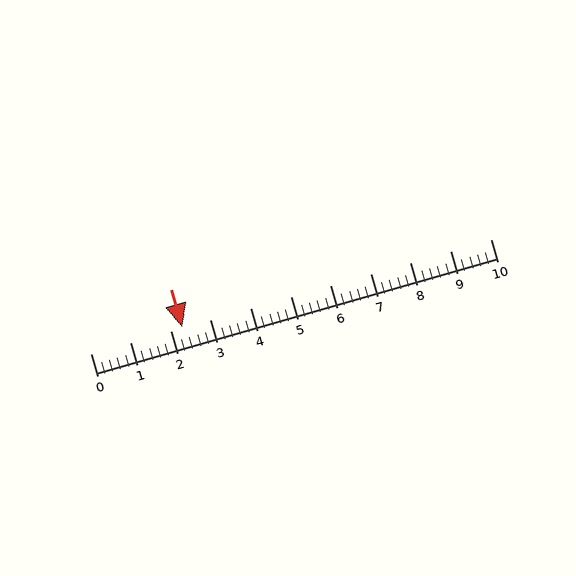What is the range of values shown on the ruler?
The ruler shows values from 0 to 10.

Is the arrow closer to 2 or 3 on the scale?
The arrow is closer to 2.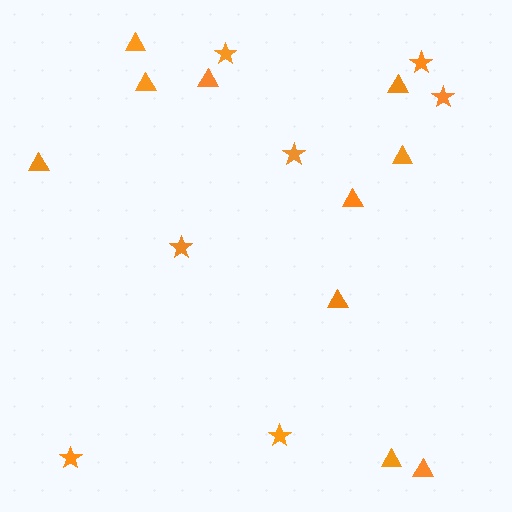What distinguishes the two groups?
There are 2 groups: one group of triangles (10) and one group of stars (7).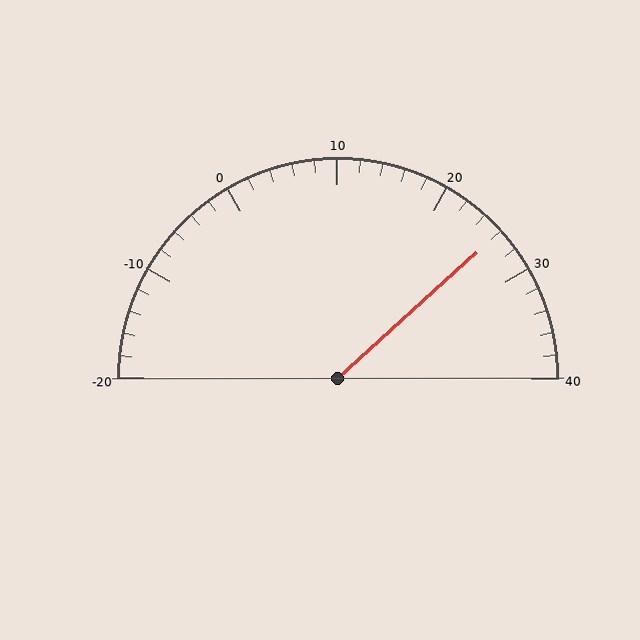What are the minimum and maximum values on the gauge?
The gauge ranges from -20 to 40.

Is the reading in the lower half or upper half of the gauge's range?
The reading is in the upper half of the range (-20 to 40).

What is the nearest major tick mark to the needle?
The nearest major tick mark is 30.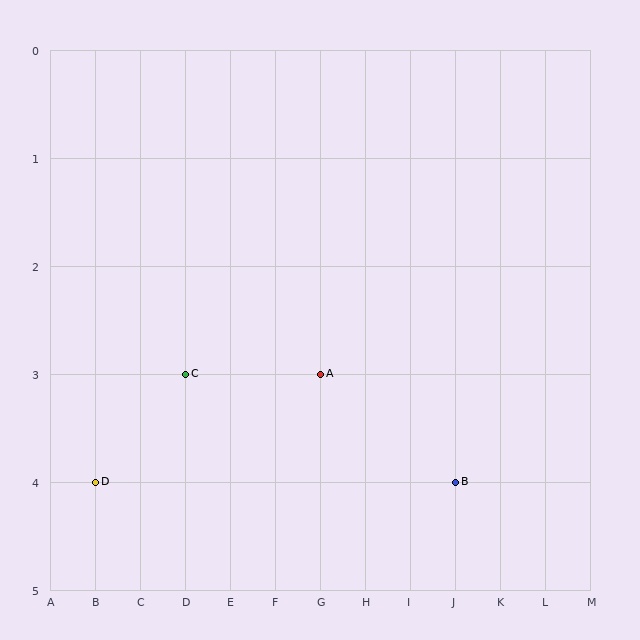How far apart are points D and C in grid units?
Points D and C are 2 columns and 1 row apart (about 2.2 grid units diagonally).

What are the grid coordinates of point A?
Point A is at grid coordinates (G, 3).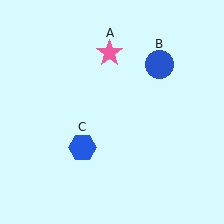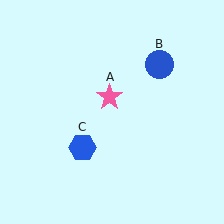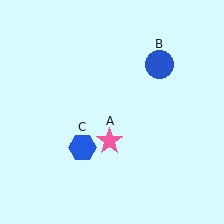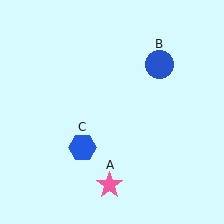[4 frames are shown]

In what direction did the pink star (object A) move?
The pink star (object A) moved down.